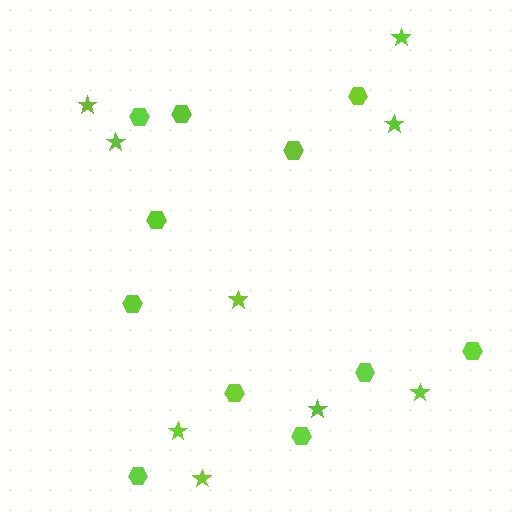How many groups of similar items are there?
There are 2 groups: one group of stars (9) and one group of hexagons (11).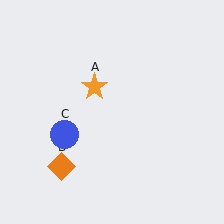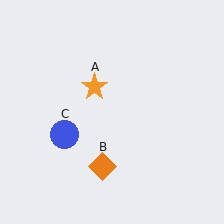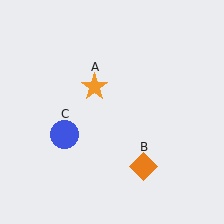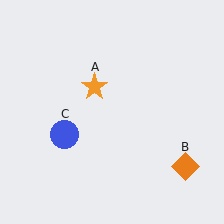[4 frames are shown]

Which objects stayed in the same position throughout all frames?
Orange star (object A) and blue circle (object C) remained stationary.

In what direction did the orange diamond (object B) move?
The orange diamond (object B) moved right.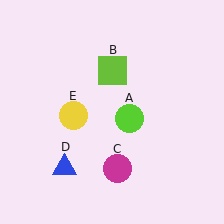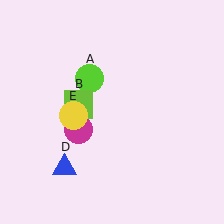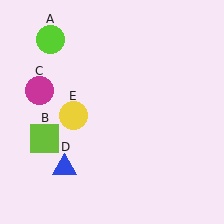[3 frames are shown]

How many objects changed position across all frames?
3 objects changed position: lime circle (object A), lime square (object B), magenta circle (object C).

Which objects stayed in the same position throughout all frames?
Blue triangle (object D) and yellow circle (object E) remained stationary.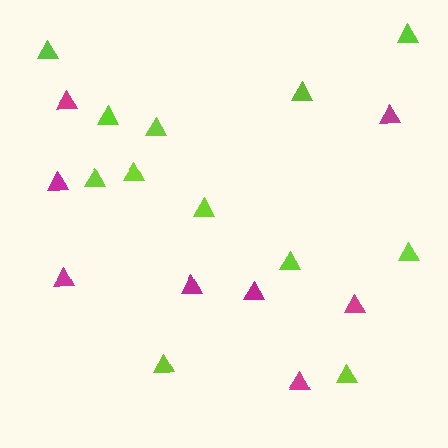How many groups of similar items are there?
There are 2 groups: one group of magenta triangles (8) and one group of lime triangles (12).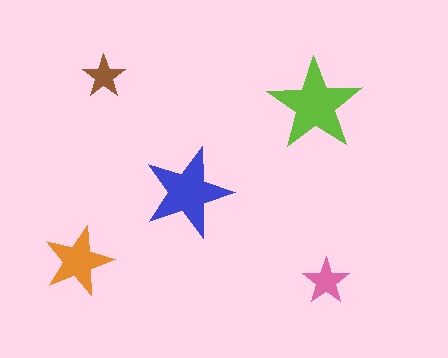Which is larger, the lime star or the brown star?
The lime one.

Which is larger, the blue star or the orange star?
The blue one.